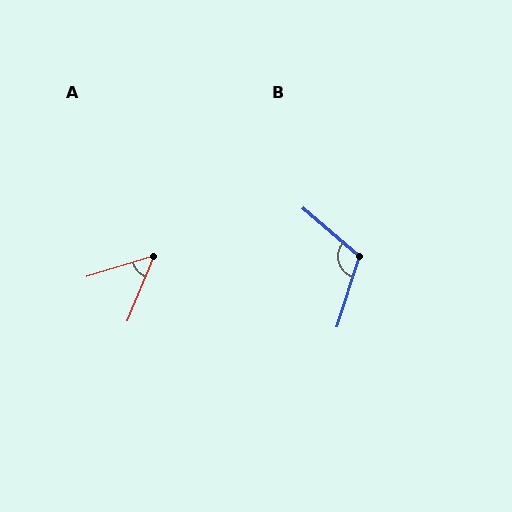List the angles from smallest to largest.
A (50°), B (114°).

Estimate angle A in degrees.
Approximately 50 degrees.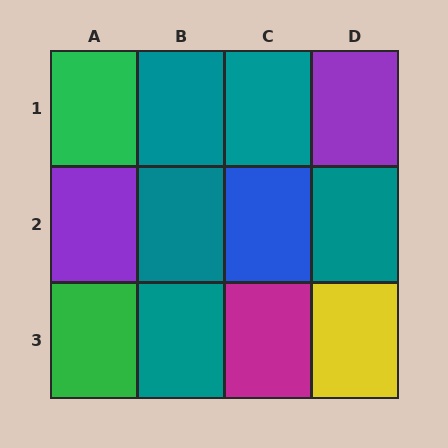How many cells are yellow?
1 cell is yellow.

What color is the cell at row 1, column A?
Green.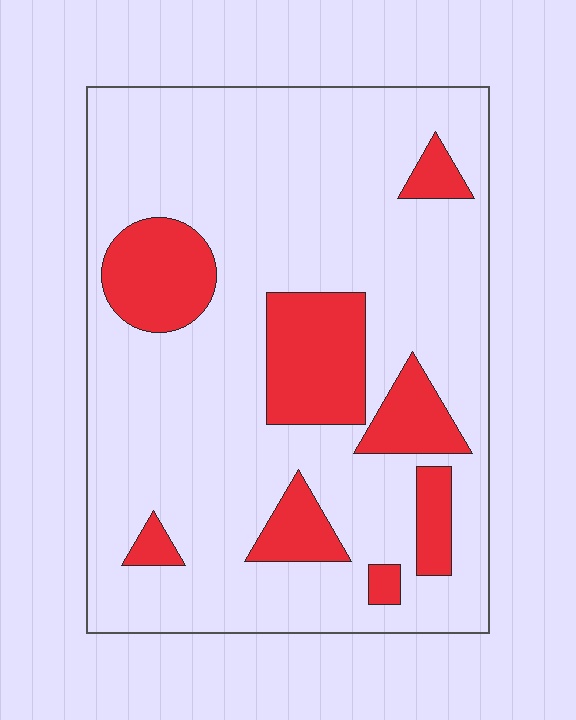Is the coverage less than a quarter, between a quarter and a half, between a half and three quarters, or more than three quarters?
Less than a quarter.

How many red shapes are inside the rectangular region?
8.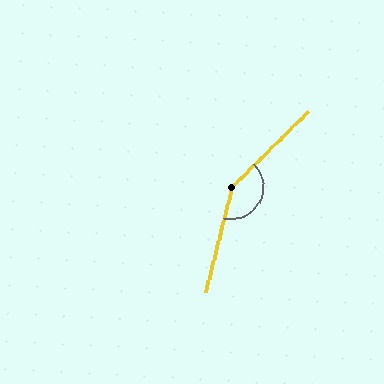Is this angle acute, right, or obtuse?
It is obtuse.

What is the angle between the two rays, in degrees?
Approximately 148 degrees.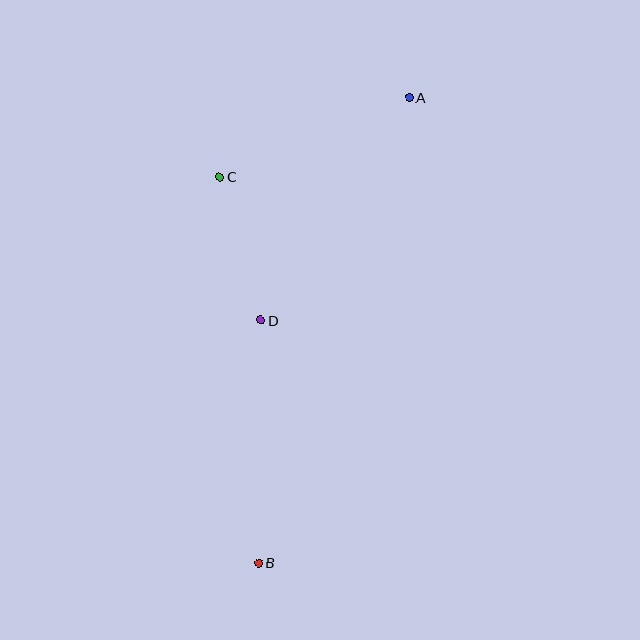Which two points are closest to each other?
Points C and D are closest to each other.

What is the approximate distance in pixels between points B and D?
The distance between B and D is approximately 243 pixels.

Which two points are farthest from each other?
Points A and B are farthest from each other.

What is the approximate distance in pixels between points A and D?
The distance between A and D is approximately 267 pixels.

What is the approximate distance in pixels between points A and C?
The distance between A and C is approximately 205 pixels.